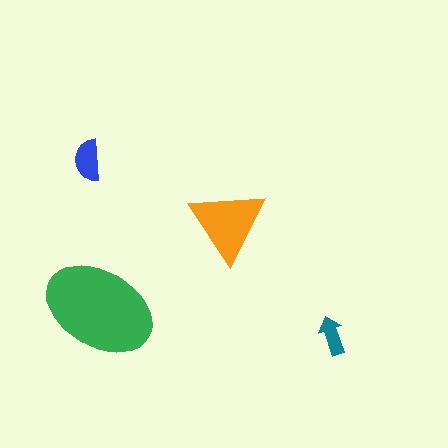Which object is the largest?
The green ellipse.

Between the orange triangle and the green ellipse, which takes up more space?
The green ellipse.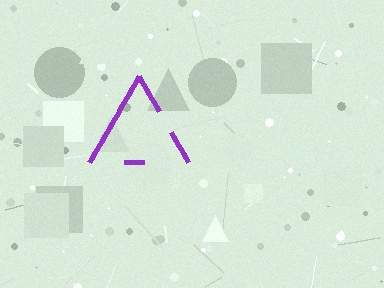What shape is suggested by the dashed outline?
The dashed outline suggests a triangle.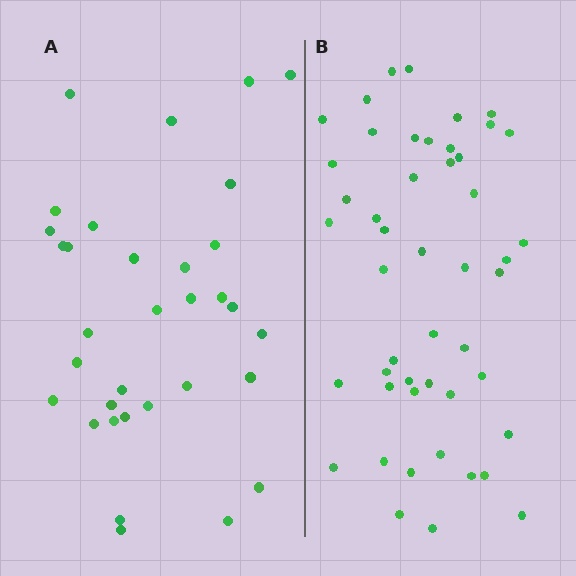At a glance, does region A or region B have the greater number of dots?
Region B (the right region) has more dots.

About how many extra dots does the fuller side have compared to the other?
Region B has approximately 15 more dots than region A.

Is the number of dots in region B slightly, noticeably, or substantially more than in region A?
Region B has substantially more. The ratio is roughly 1.5 to 1.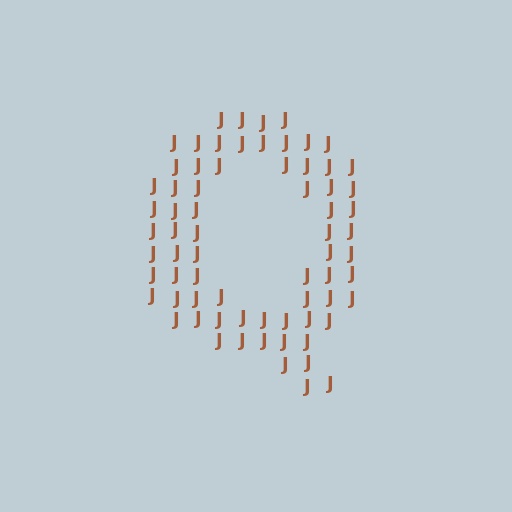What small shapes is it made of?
It is made of small letter J's.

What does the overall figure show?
The overall figure shows the letter Q.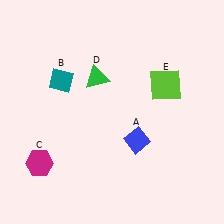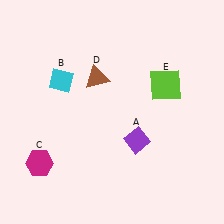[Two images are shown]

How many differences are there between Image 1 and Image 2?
There are 3 differences between the two images.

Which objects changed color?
A changed from blue to purple. B changed from teal to cyan. D changed from green to brown.